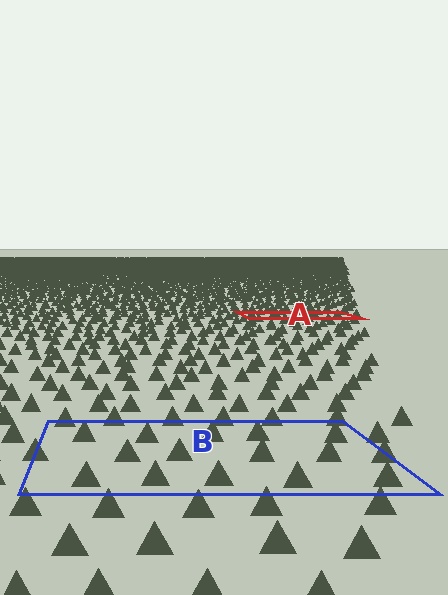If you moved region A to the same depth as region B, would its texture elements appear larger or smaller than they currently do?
They would appear larger. At a closer depth, the same texture elements are projected at a bigger on-screen size.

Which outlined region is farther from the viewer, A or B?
Region A is farther from the viewer — the texture elements inside it appear smaller and more densely packed.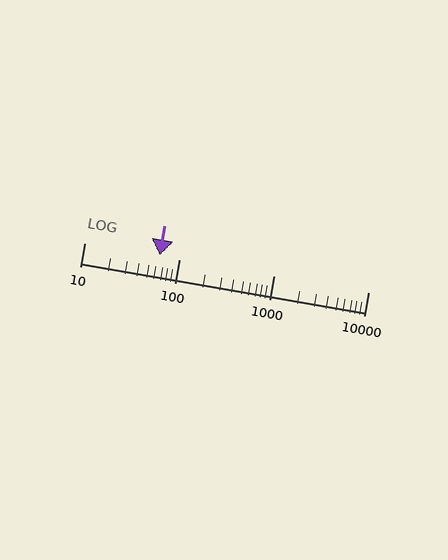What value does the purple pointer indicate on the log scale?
The pointer indicates approximately 63.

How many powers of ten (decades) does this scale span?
The scale spans 3 decades, from 10 to 10000.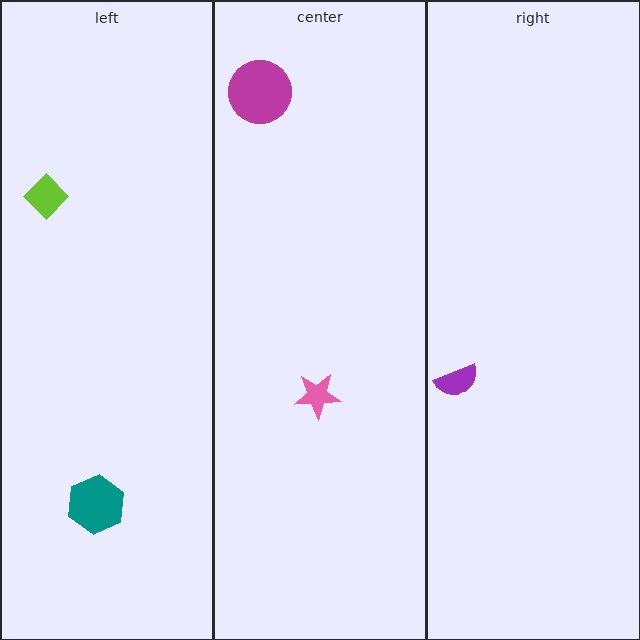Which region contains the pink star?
The center region.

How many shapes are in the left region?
2.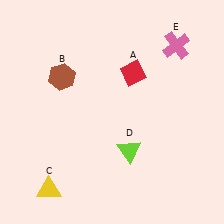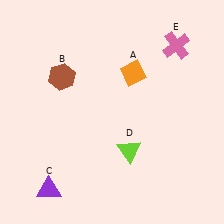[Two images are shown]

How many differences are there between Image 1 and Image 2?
There are 2 differences between the two images.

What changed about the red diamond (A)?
In Image 1, A is red. In Image 2, it changed to orange.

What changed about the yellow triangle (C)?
In Image 1, C is yellow. In Image 2, it changed to purple.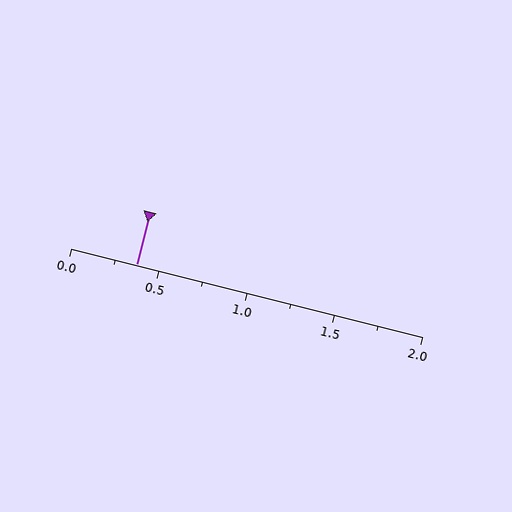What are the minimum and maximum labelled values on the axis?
The axis runs from 0.0 to 2.0.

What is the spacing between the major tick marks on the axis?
The major ticks are spaced 0.5 apart.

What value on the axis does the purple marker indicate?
The marker indicates approximately 0.38.